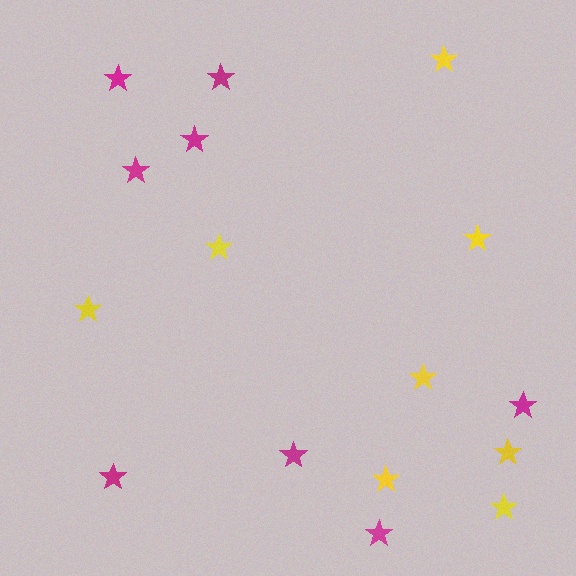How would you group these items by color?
There are 2 groups: one group of yellow stars (8) and one group of magenta stars (8).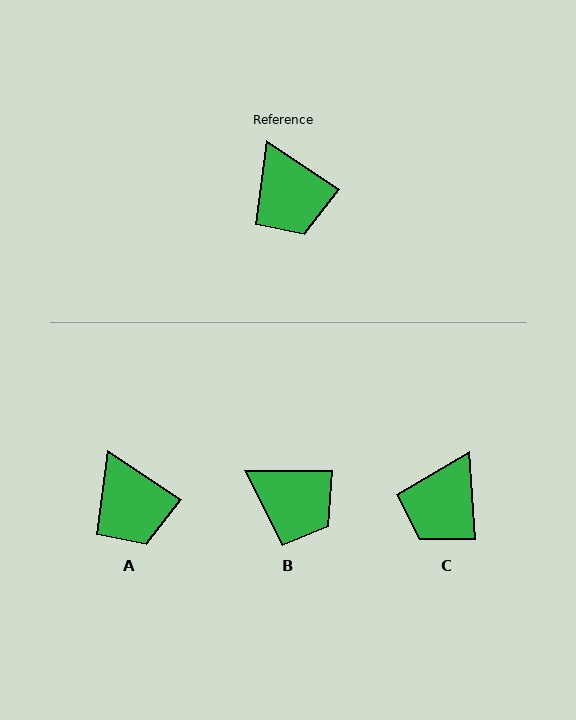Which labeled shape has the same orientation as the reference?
A.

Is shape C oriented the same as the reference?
No, it is off by about 52 degrees.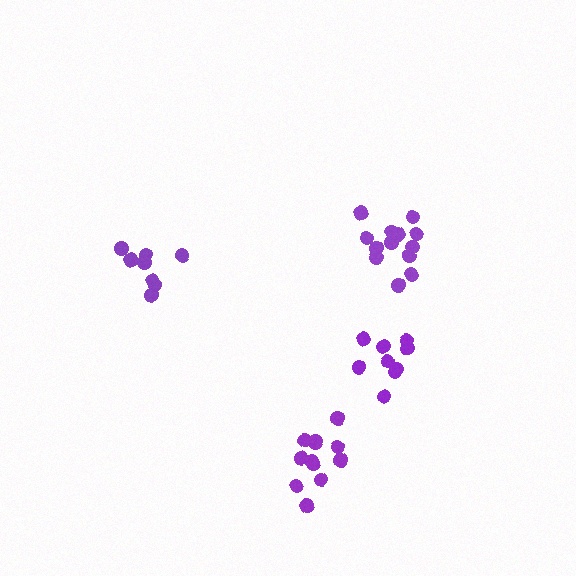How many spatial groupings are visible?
There are 4 spatial groupings.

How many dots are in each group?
Group 1: 8 dots, Group 2: 12 dots, Group 3: 14 dots, Group 4: 9 dots (43 total).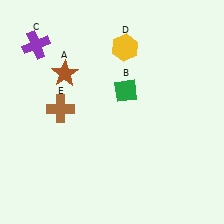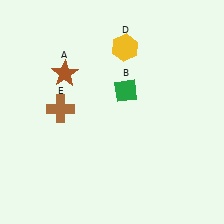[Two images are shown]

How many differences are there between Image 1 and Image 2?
There is 1 difference between the two images.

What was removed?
The purple cross (C) was removed in Image 2.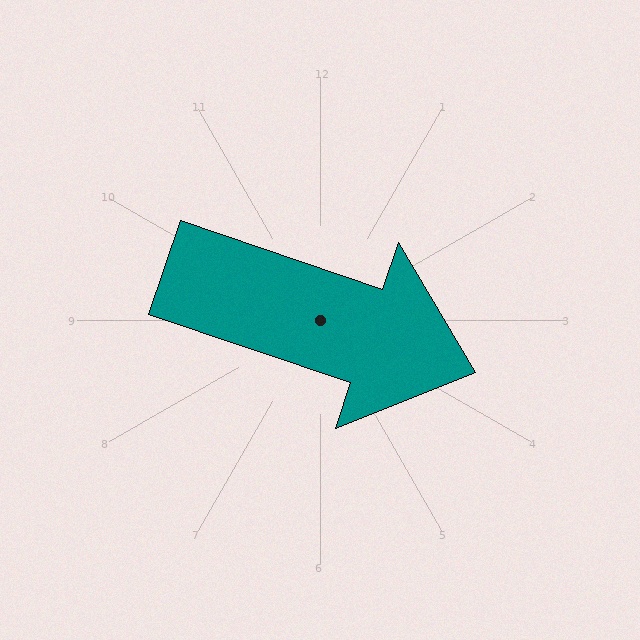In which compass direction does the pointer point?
East.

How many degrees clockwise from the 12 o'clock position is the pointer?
Approximately 109 degrees.